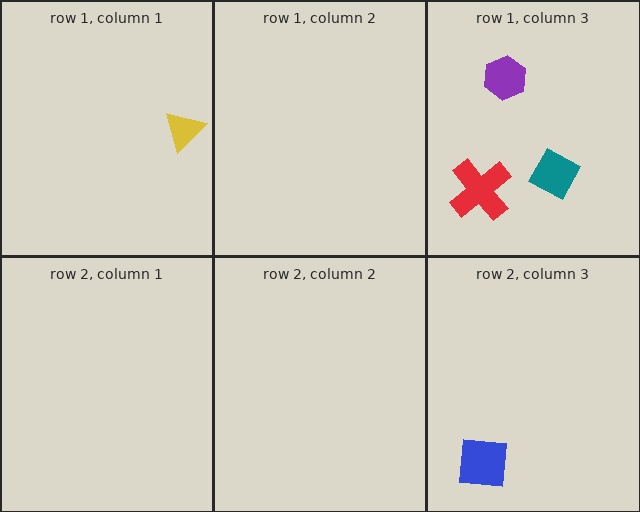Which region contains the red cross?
The row 1, column 3 region.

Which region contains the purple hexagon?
The row 1, column 3 region.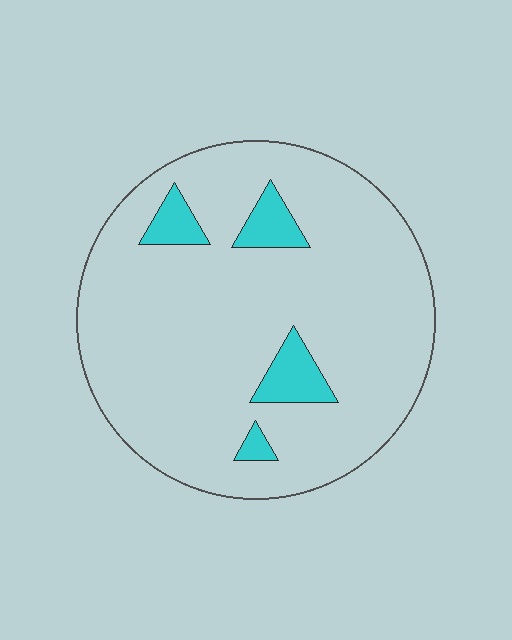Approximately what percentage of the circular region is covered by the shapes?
Approximately 10%.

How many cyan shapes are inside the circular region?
4.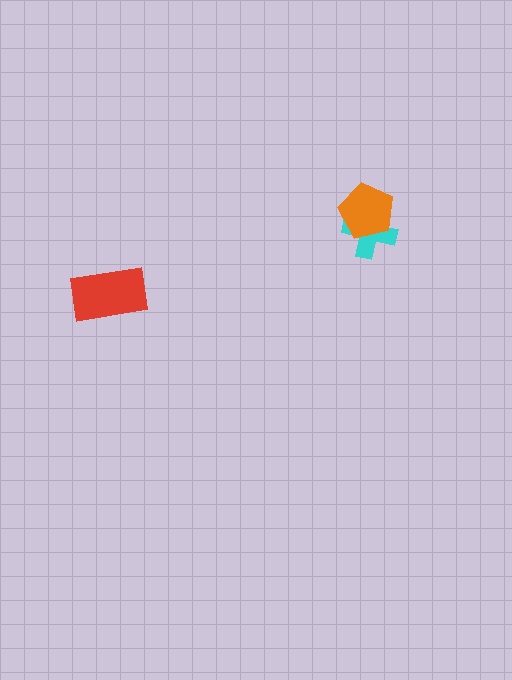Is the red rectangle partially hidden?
No, no other shape covers it.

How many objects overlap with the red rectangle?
0 objects overlap with the red rectangle.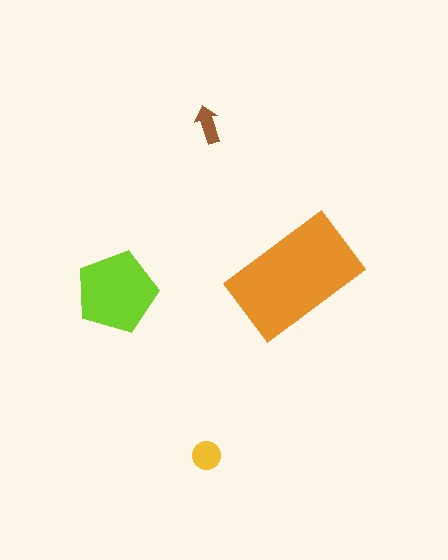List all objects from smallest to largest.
The brown arrow, the yellow circle, the lime pentagon, the orange rectangle.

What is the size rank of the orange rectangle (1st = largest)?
1st.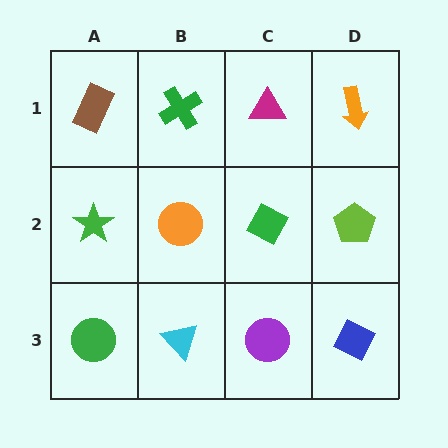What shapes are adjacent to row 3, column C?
A green diamond (row 2, column C), a cyan triangle (row 3, column B), a blue diamond (row 3, column D).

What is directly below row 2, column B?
A cyan triangle.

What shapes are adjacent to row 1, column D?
A lime pentagon (row 2, column D), a magenta triangle (row 1, column C).